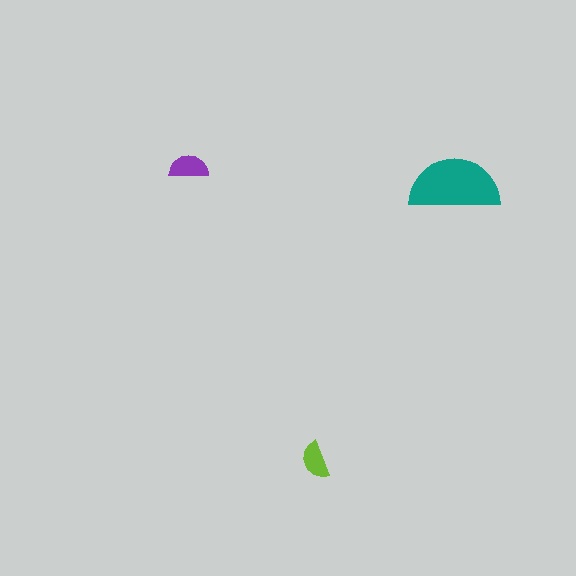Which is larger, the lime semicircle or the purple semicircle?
The purple one.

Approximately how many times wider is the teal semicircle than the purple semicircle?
About 2.5 times wider.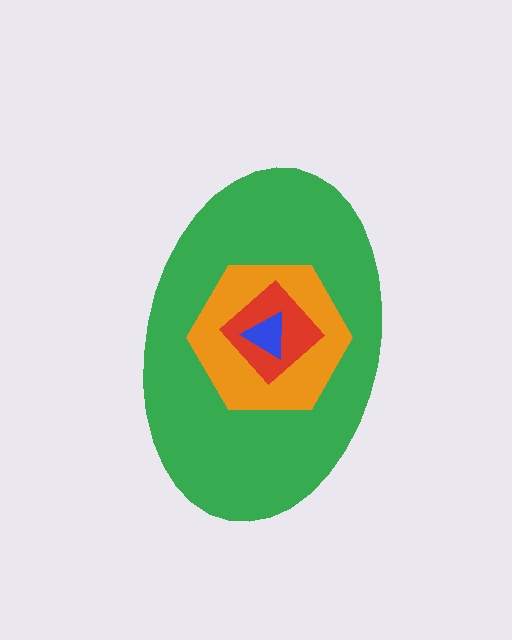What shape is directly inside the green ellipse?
The orange hexagon.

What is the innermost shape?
The blue triangle.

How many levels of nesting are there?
4.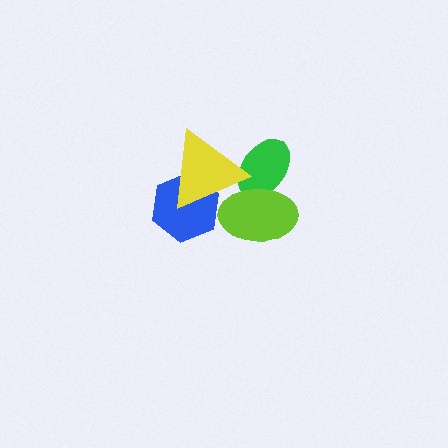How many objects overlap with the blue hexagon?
1 object overlaps with the blue hexagon.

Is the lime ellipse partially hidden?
No, no other shape covers it.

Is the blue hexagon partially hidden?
Yes, it is partially covered by another shape.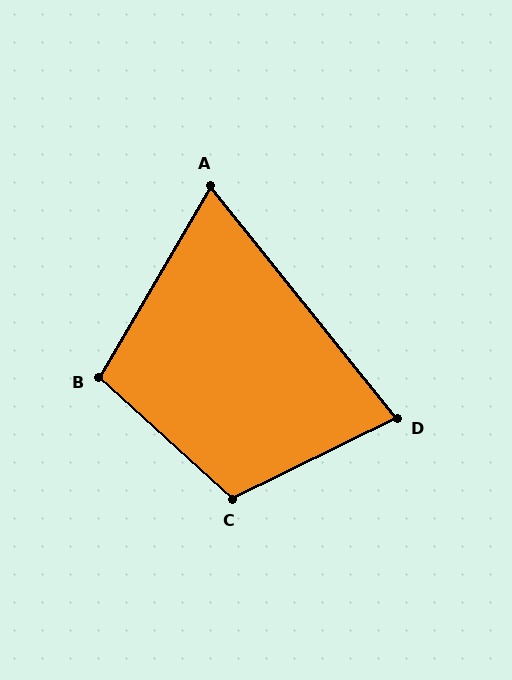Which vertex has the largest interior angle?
C, at approximately 111 degrees.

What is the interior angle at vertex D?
Approximately 78 degrees (acute).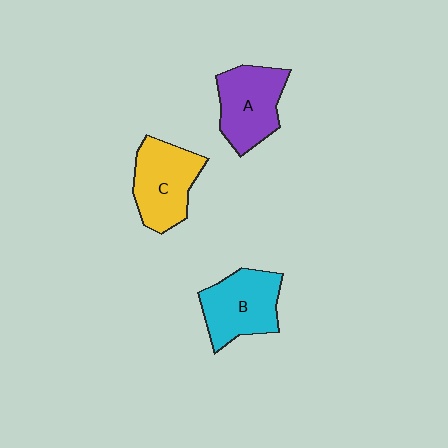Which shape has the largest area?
Shape C (yellow).